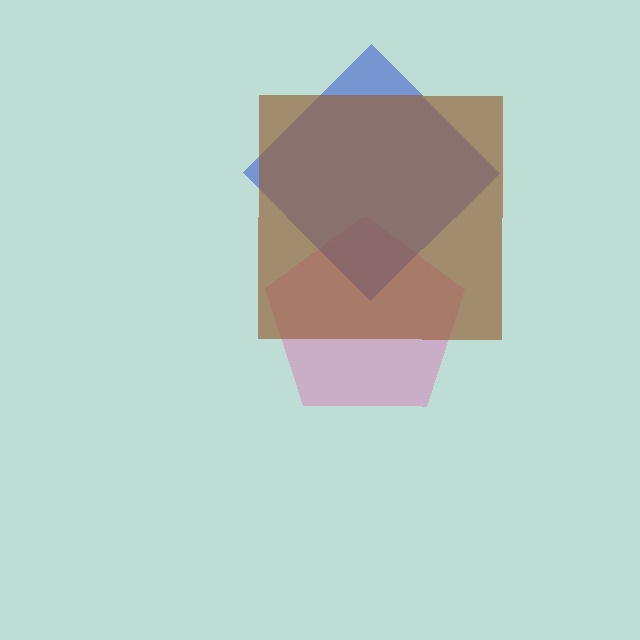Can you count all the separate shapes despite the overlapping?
Yes, there are 3 separate shapes.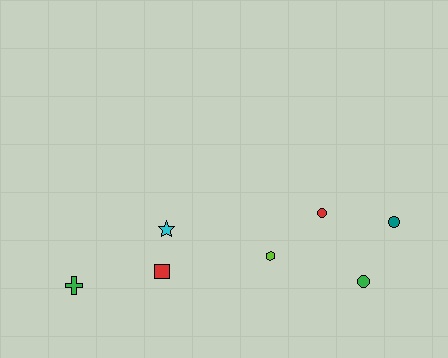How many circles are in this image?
There are 3 circles.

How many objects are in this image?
There are 7 objects.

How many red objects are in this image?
There are 2 red objects.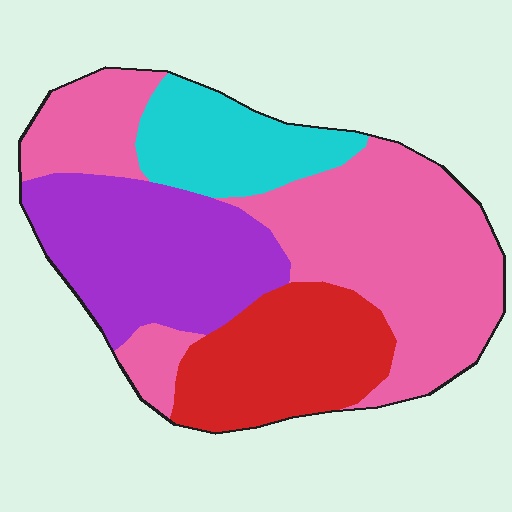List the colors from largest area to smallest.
From largest to smallest: pink, purple, red, cyan.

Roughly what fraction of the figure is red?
Red covers 19% of the figure.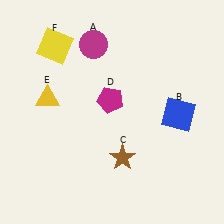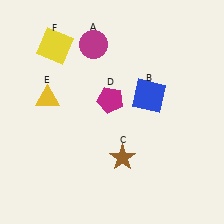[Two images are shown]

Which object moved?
The blue square (B) moved left.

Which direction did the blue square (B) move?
The blue square (B) moved left.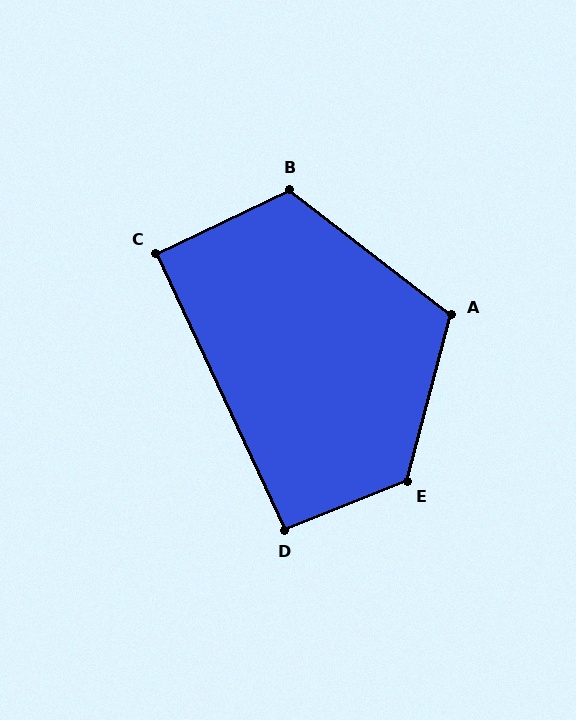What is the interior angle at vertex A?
Approximately 112 degrees (obtuse).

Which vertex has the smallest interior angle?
C, at approximately 90 degrees.